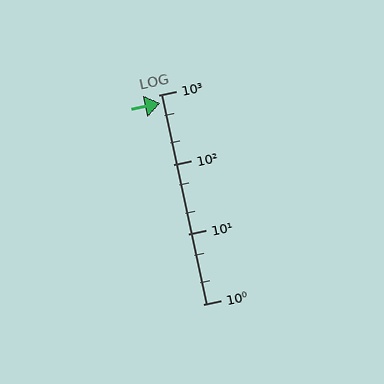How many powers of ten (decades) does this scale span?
The scale spans 3 decades, from 1 to 1000.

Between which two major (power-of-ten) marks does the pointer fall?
The pointer is between 100 and 1000.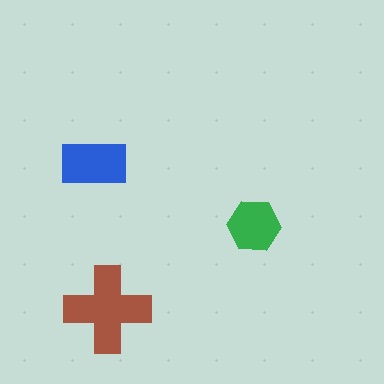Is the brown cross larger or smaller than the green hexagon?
Larger.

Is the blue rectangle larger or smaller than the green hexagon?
Larger.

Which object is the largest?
The brown cross.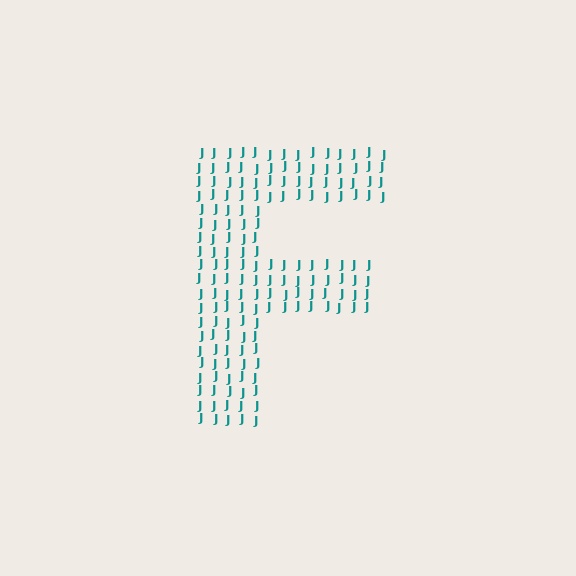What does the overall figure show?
The overall figure shows the letter F.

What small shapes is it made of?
It is made of small letter J's.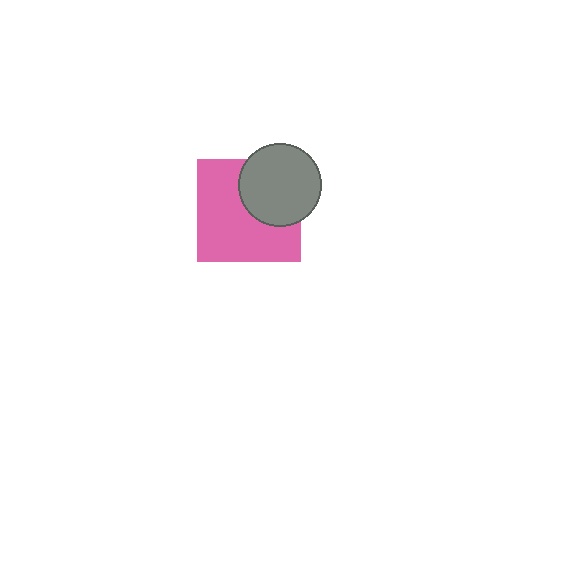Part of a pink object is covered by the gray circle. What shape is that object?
It is a square.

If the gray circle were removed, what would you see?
You would see the complete pink square.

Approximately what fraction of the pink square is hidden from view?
Roughly 36% of the pink square is hidden behind the gray circle.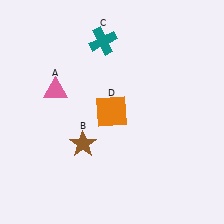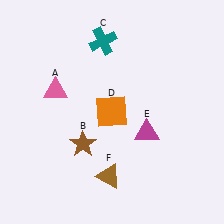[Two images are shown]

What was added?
A magenta triangle (E), a brown triangle (F) were added in Image 2.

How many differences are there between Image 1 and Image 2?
There are 2 differences between the two images.